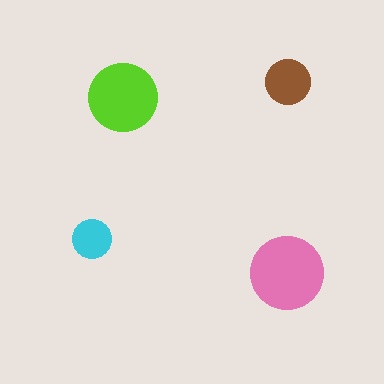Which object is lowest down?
The pink circle is bottommost.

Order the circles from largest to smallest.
the pink one, the lime one, the brown one, the cyan one.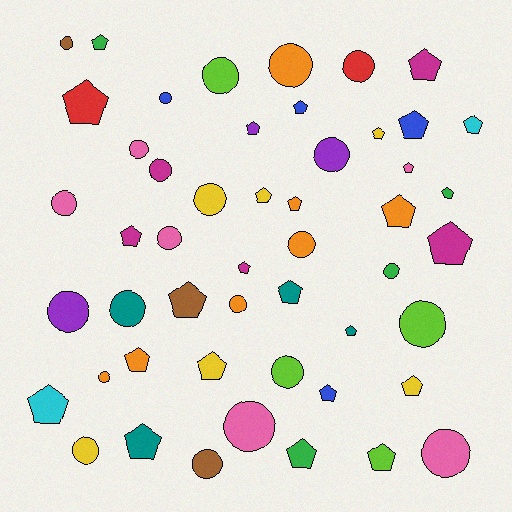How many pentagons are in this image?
There are 27 pentagons.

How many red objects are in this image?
There are 2 red objects.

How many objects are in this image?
There are 50 objects.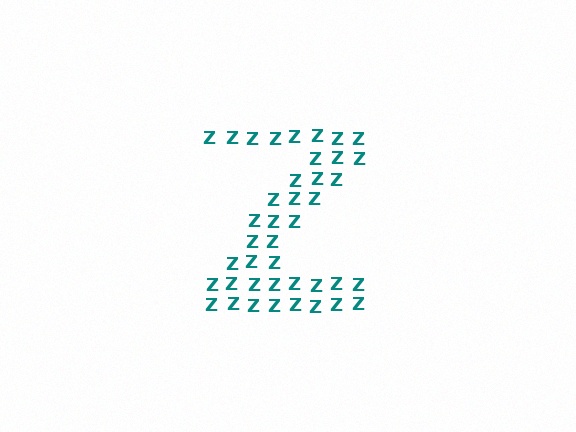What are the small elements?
The small elements are letter Z's.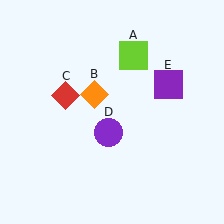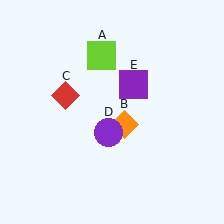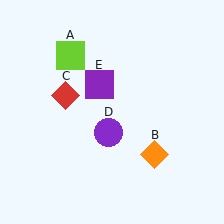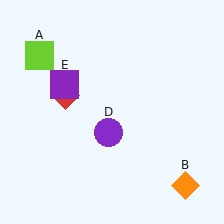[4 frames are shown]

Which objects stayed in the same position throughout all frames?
Red diamond (object C) and purple circle (object D) remained stationary.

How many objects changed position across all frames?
3 objects changed position: lime square (object A), orange diamond (object B), purple square (object E).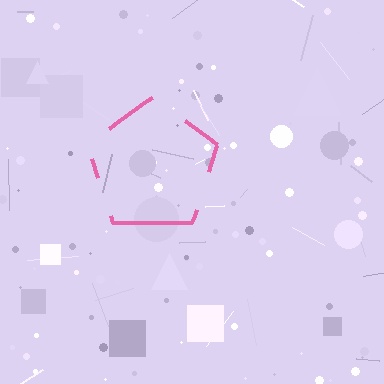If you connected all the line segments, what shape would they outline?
They would outline a pentagon.